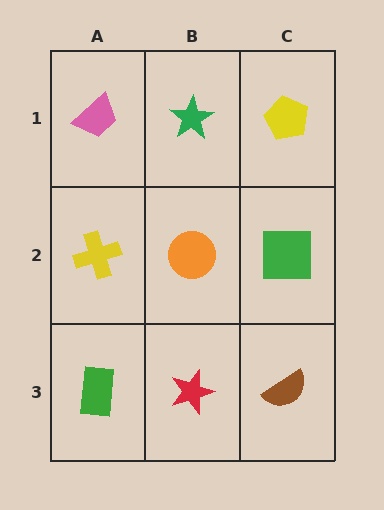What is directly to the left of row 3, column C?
A red star.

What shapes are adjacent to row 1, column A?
A yellow cross (row 2, column A), a green star (row 1, column B).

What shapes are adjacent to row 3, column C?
A green square (row 2, column C), a red star (row 3, column B).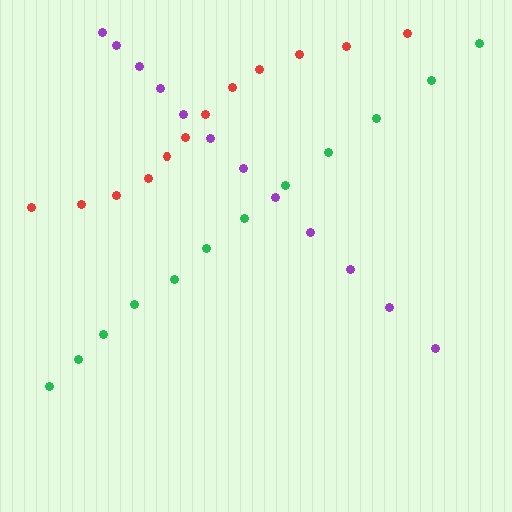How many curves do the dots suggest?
There are 3 distinct paths.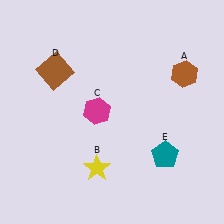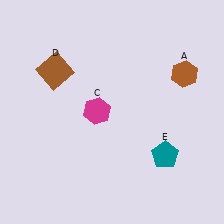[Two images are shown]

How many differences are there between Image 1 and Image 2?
There is 1 difference between the two images.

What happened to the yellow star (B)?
The yellow star (B) was removed in Image 2. It was in the bottom-left area of Image 1.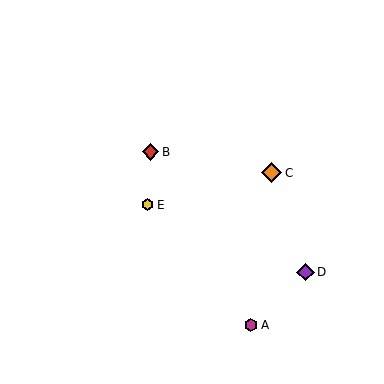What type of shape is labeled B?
Shape B is a red diamond.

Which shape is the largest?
The orange diamond (labeled C) is the largest.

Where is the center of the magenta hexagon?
The center of the magenta hexagon is at (251, 325).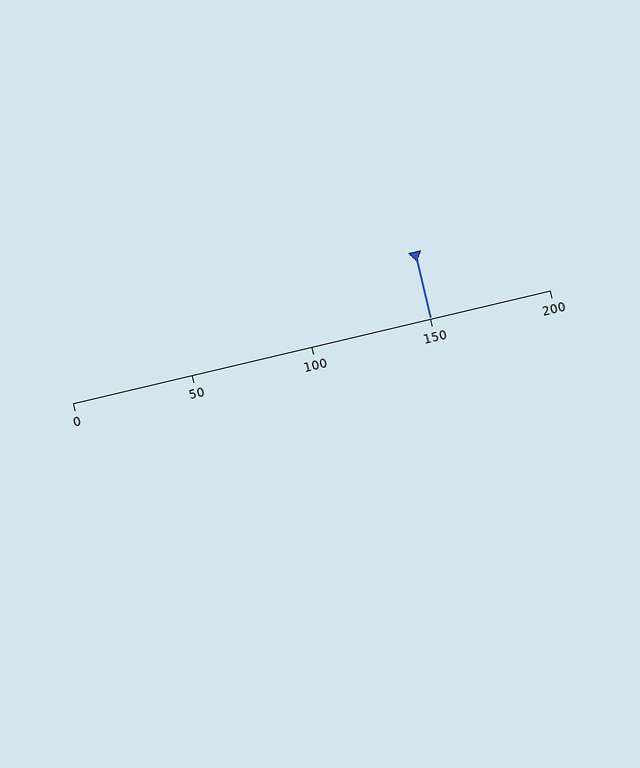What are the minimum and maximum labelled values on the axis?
The axis runs from 0 to 200.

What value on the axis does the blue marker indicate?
The marker indicates approximately 150.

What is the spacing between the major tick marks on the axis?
The major ticks are spaced 50 apart.